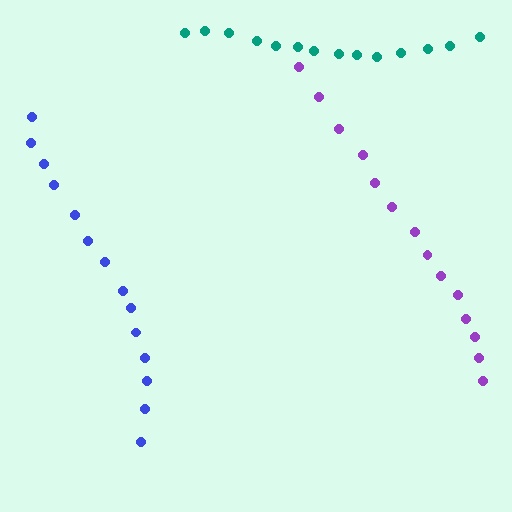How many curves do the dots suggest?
There are 3 distinct paths.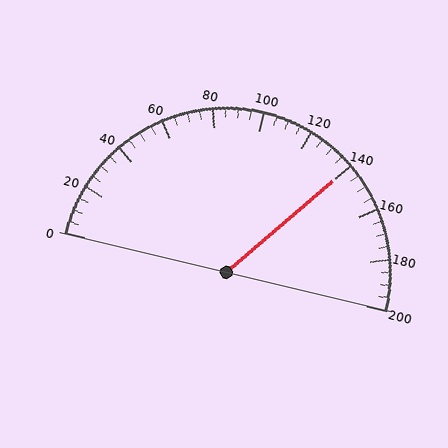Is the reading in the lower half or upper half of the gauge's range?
The reading is in the upper half of the range (0 to 200).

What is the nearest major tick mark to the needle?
The nearest major tick mark is 140.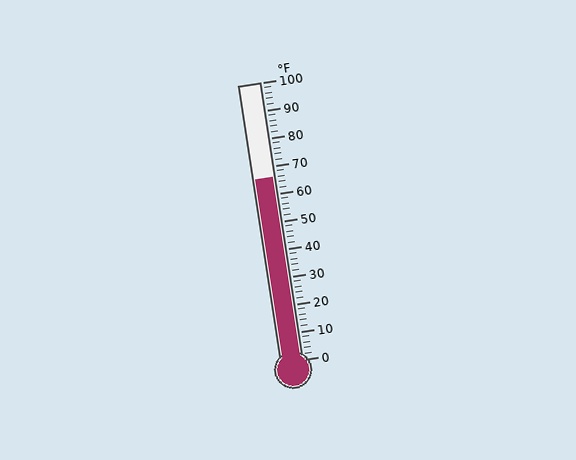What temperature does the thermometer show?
The thermometer shows approximately 66°F.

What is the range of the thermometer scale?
The thermometer scale ranges from 0°F to 100°F.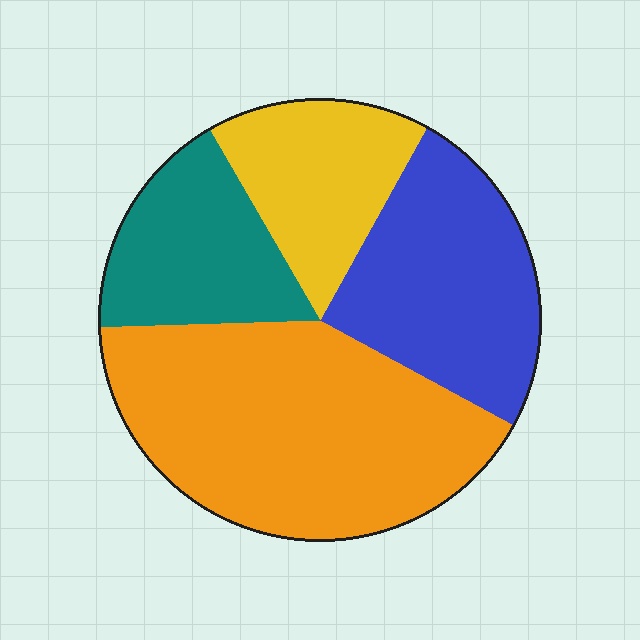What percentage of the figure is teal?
Teal takes up about one sixth (1/6) of the figure.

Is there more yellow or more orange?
Orange.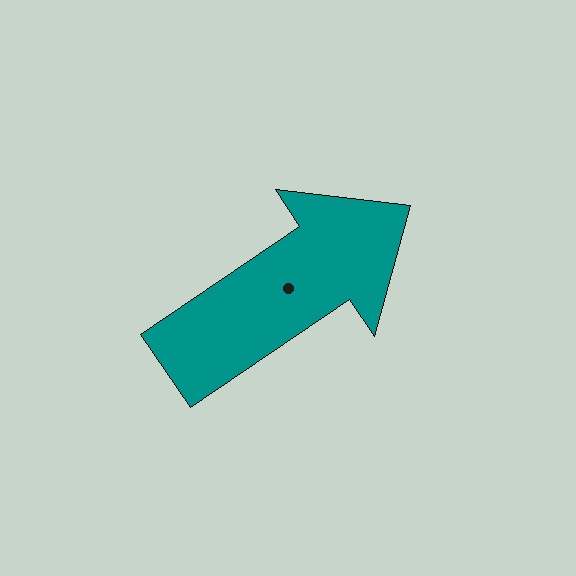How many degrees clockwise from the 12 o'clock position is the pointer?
Approximately 56 degrees.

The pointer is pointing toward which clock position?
Roughly 2 o'clock.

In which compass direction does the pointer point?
Northeast.